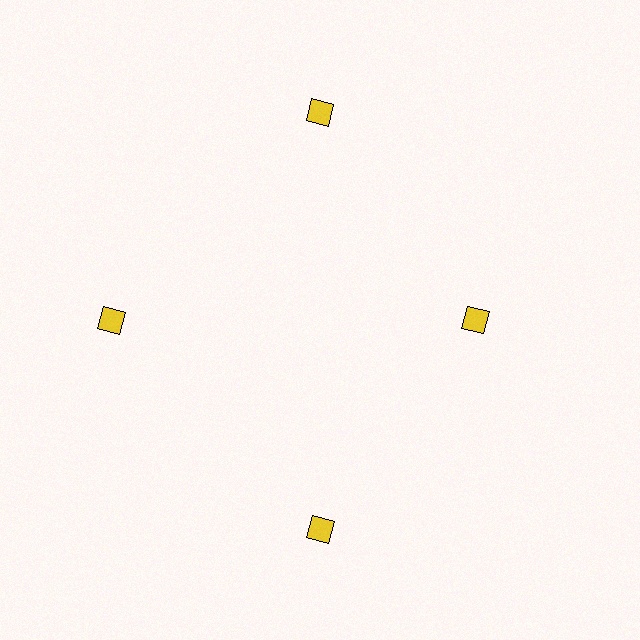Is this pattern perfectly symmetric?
No. The 4 yellow diamonds are arranged in a ring, but one element near the 3 o'clock position is pulled inward toward the center, breaking the 4-fold rotational symmetry.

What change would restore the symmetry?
The symmetry would be restored by moving it outward, back onto the ring so that all 4 diamonds sit at equal angles and equal distance from the center.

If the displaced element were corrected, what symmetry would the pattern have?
It would have 4-fold rotational symmetry — the pattern would map onto itself every 90 degrees.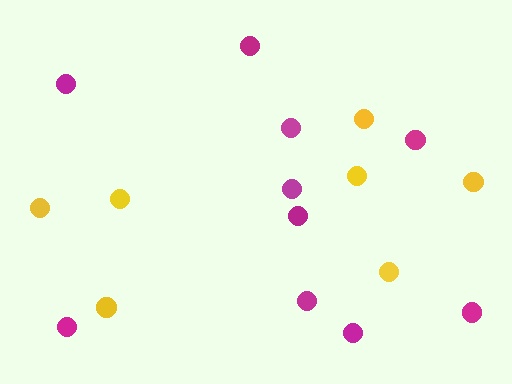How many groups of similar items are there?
There are 2 groups: one group of yellow circles (7) and one group of magenta circles (10).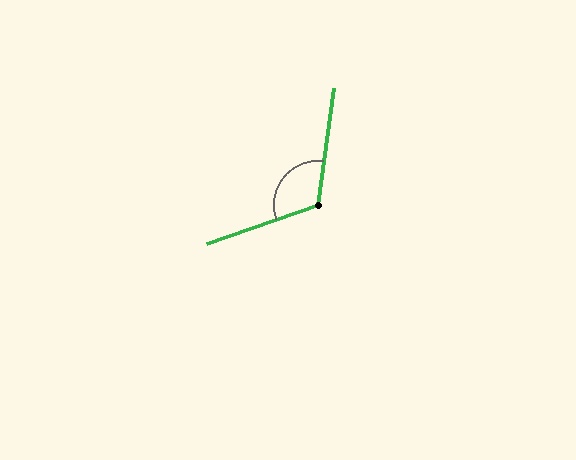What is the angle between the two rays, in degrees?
Approximately 118 degrees.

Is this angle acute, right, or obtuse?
It is obtuse.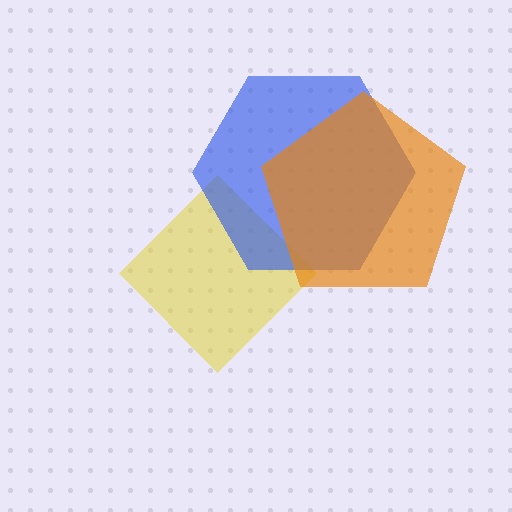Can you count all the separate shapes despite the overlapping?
Yes, there are 3 separate shapes.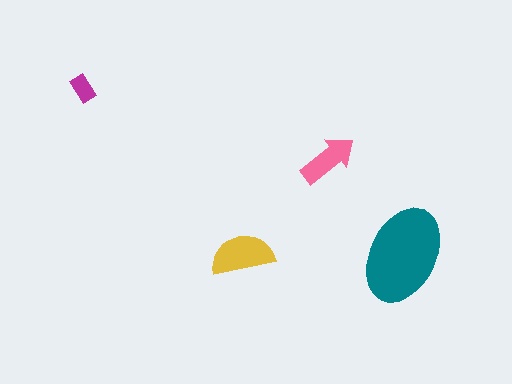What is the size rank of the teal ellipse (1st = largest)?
1st.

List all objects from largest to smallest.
The teal ellipse, the yellow semicircle, the pink arrow, the magenta rectangle.